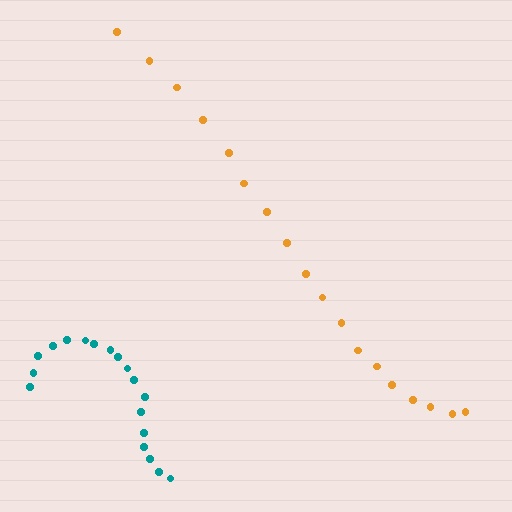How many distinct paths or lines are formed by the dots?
There are 2 distinct paths.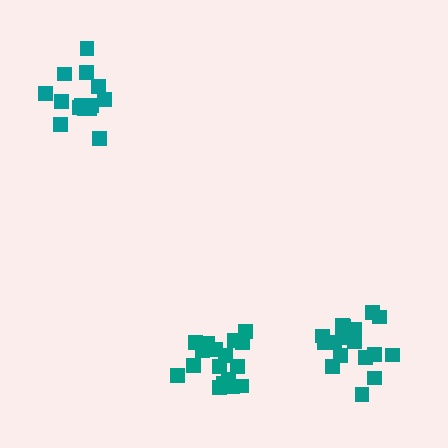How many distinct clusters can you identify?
There are 3 distinct clusters.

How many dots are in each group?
Group 1: 17 dots, Group 2: 15 dots, Group 3: 18 dots (50 total).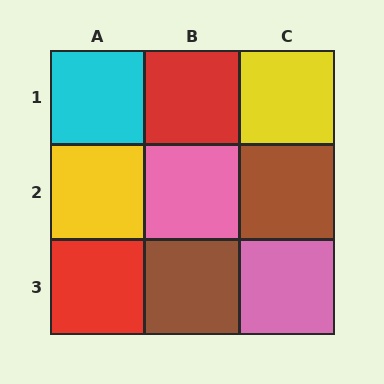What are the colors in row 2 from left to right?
Yellow, pink, brown.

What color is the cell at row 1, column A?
Cyan.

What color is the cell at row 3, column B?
Brown.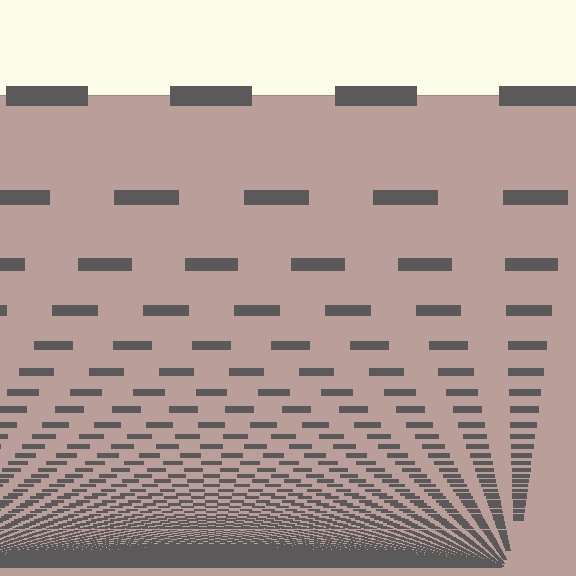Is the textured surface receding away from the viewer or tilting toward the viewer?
The surface appears to tilt toward the viewer. Texture elements get larger and sparser toward the top.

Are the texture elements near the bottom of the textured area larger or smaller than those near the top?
Smaller. The gradient is inverted — elements near the bottom are smaller and denser.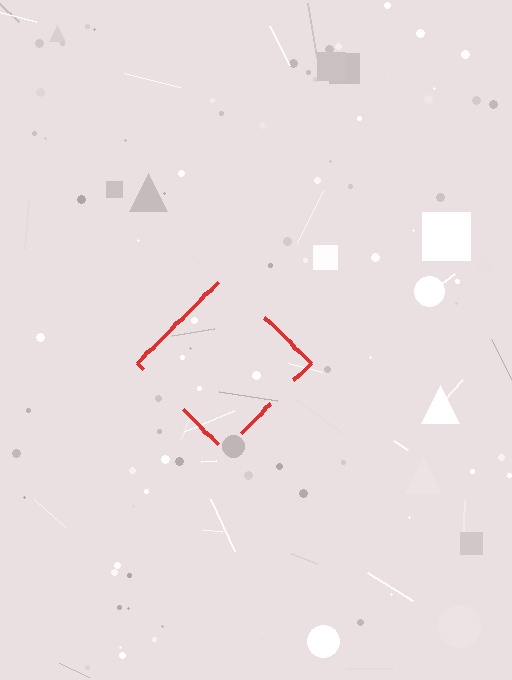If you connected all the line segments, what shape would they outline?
They would outline a diamond.